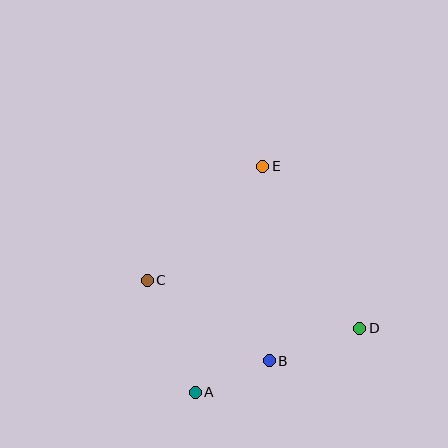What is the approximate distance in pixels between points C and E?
The distance between C and E is approximately 162 pixels.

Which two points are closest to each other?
Points A and B are closest to each other.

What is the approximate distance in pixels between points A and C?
The distance between A and C is approximately 122 pixels.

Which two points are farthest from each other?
Points A and E are farthest from each other.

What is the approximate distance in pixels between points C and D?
The distance between C and D is approximately 218 pixels.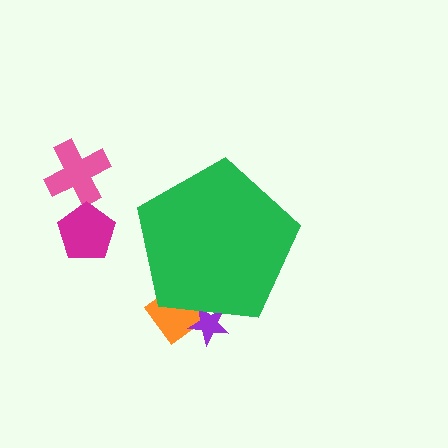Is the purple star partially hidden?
Yes, the purple star is partially hidden behind the green pentagon.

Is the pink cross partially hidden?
No, the pink cross is fully visible.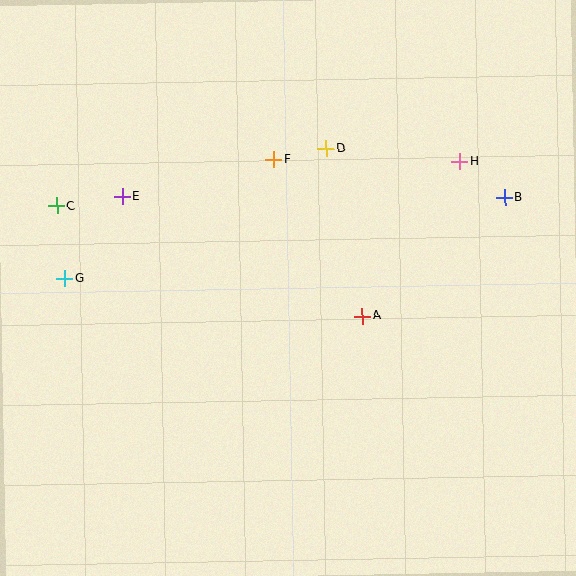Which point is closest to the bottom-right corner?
Point A is closest to the bottom-right corner.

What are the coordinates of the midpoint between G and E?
The midpoint between G and E is at (94, 237).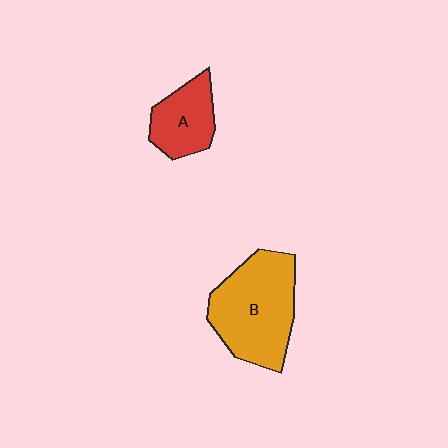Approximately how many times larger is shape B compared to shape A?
Approximately 1.9 times.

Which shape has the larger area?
Shape B (orange).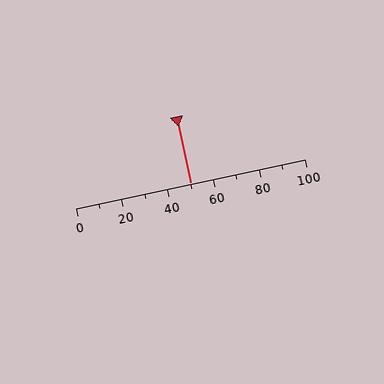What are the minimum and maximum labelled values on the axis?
The axis runs from 0 to 100.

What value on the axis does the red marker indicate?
The marker indicates approximately 50.